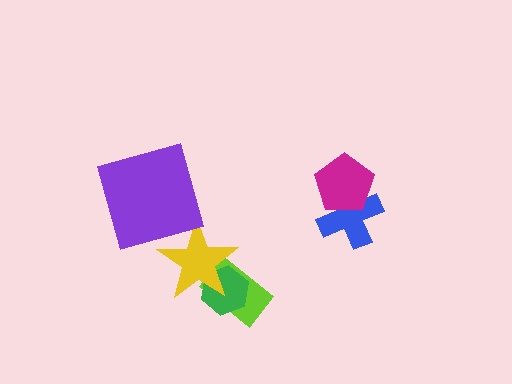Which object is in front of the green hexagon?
The yellow star is in front of the green hexagon.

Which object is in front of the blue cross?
The magenta pentagon is in front of the blue cross.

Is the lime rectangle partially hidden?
Yes, it is partially covered by another shape.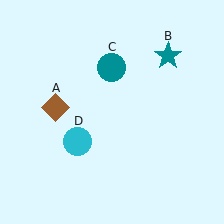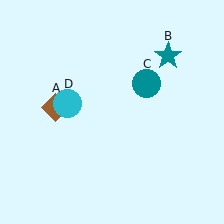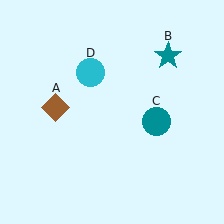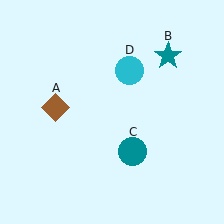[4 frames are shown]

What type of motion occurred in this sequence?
The teal circle (object C), cyan circle (object D) rotated clockwise around the center of the scene.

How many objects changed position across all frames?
2 objects changed position: teal circle (object C), cyan circle (object D).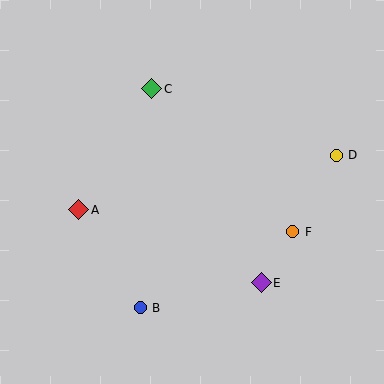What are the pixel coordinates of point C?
Point C is at (152, 89).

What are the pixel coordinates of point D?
Point D is at (336, 155).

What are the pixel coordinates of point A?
Point A is at (79, 210).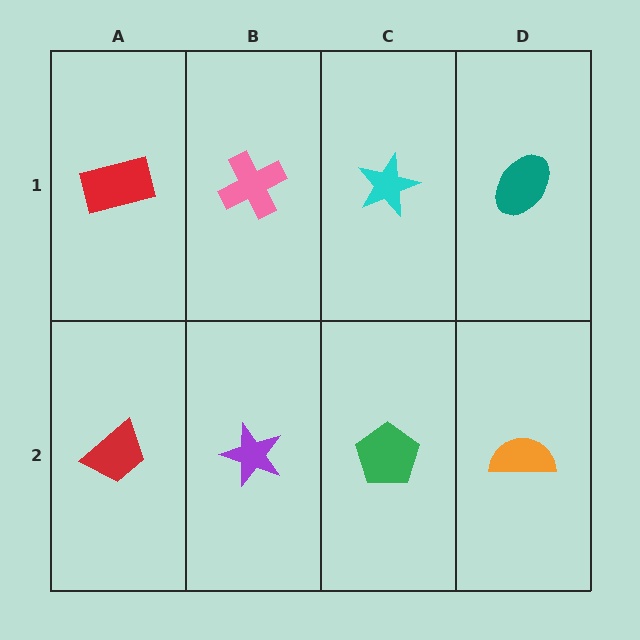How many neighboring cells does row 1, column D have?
2.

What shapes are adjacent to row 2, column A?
A red rectangle (row 1, column A), a purple star (row 2, column B).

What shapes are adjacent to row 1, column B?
A purple star (row 2, column B), a red rectangle (row 1, column A), a cyan star (row 1, column C).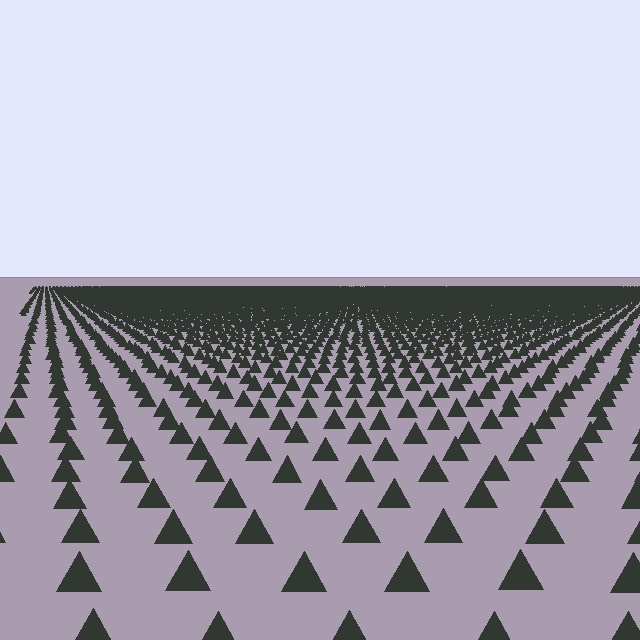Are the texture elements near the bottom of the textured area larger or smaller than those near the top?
Larger. Near the bottom, elements are closer to the viewer and appear at a bigger on-screen size.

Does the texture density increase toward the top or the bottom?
Density increases toward the top.